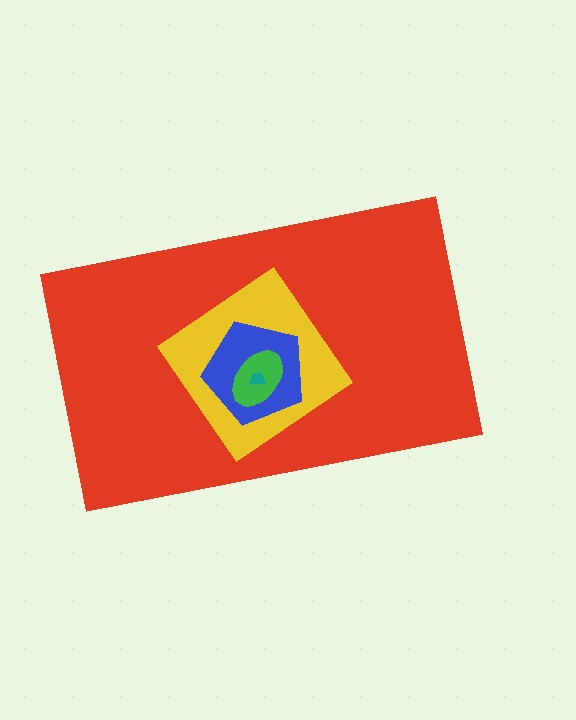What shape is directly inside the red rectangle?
The yellow diamond.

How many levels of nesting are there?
5.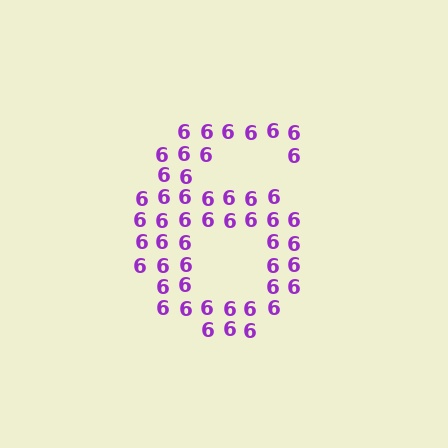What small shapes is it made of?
It is made of small digit 6's.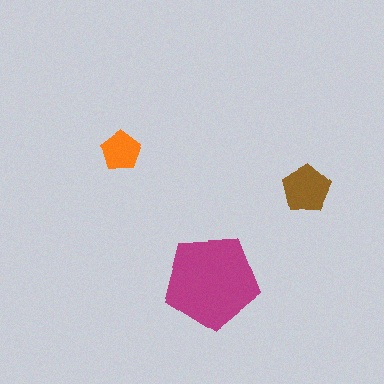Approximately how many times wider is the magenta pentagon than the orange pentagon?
About 2.5 times wider.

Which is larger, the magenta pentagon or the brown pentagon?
The magenta one.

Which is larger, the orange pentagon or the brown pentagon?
The brown one.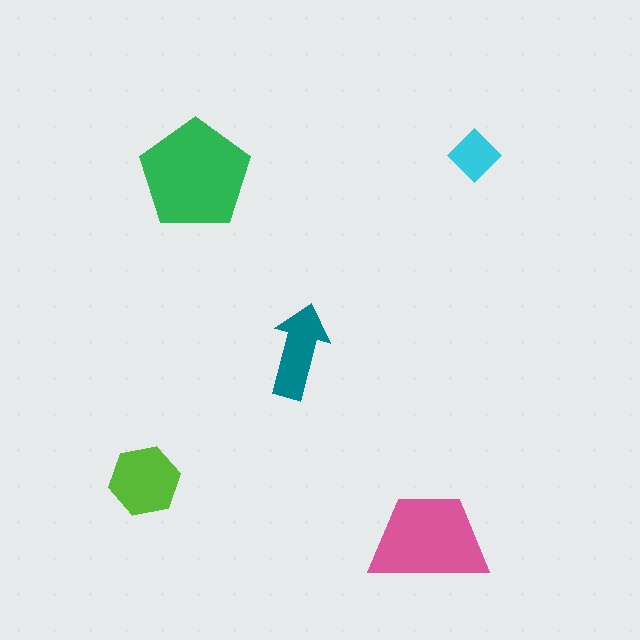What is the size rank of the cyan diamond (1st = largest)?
5th.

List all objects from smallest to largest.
The cyan diamond, the teal arrow, the lime hexagon, the pink trapezoid, the green pentagon.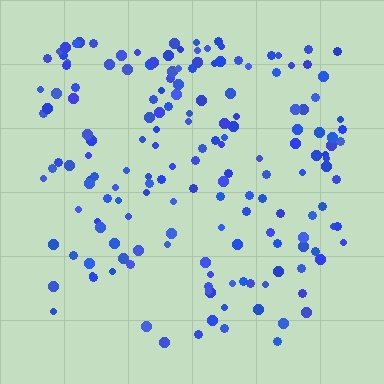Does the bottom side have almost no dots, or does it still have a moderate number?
Still a moderate number, just noticeably fewer than the top.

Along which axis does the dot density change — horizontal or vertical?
Vertical.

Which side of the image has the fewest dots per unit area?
The bottom.